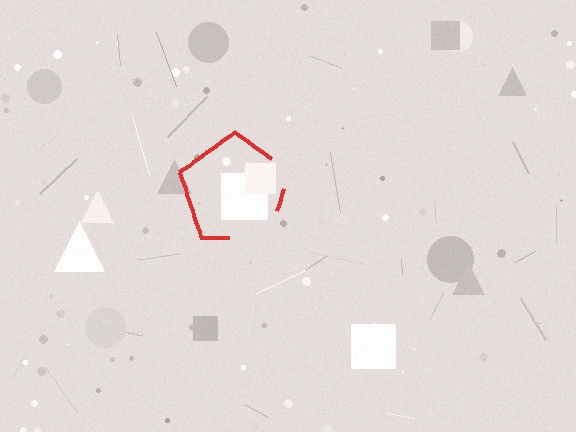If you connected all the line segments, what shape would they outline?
They would outline a pentagon.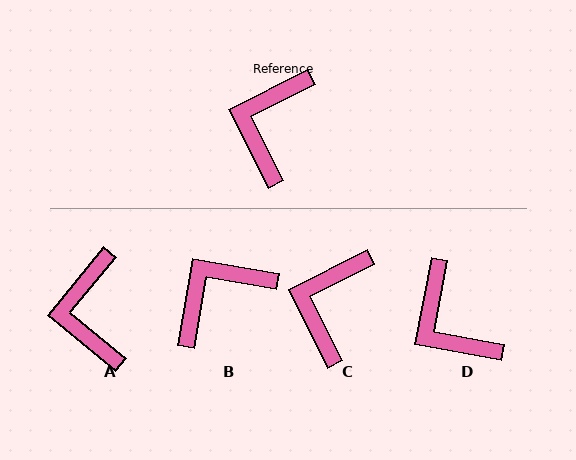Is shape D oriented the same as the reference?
No, it is off by about 53 degrees.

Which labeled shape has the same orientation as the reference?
C.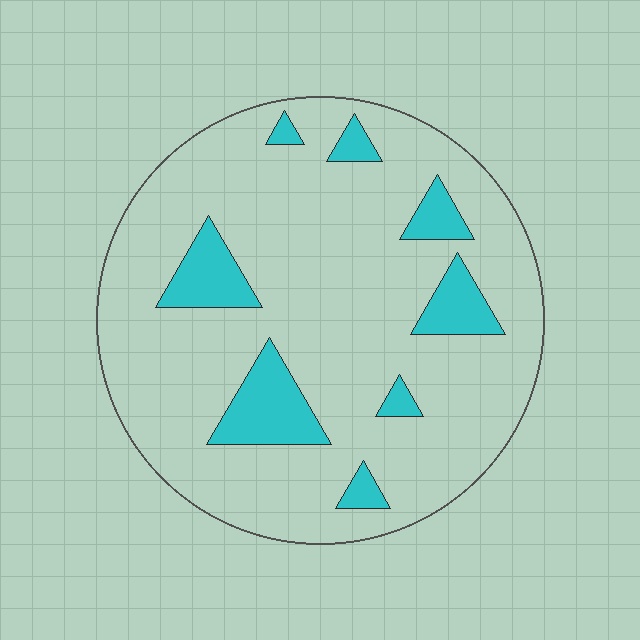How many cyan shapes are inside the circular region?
8.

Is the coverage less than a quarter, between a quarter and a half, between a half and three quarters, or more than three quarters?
Less than a quarter.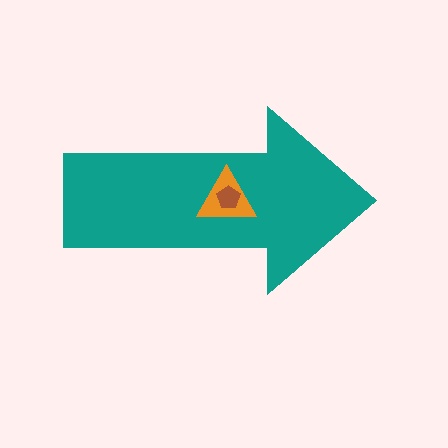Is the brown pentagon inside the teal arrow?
Yes.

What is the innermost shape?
The brown pentagon.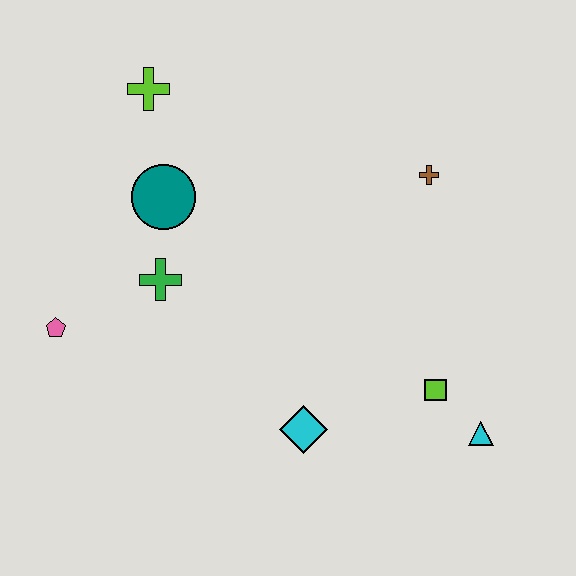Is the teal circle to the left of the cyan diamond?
Yes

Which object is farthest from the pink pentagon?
The cyan triangle is farthest from the pink pentagon.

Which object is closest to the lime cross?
The teal circle is closest to the lime cross.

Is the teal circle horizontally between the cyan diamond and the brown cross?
No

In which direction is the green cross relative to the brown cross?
The green cross is to the left of the brown cross.